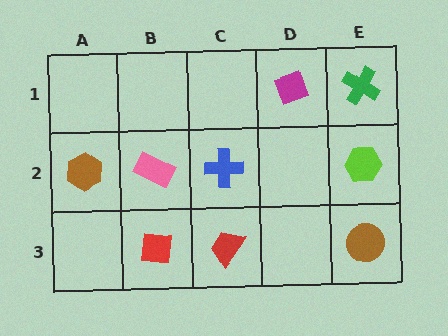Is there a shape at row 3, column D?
No, that cell is empty.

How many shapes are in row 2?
4 shapes.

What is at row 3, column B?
A red square.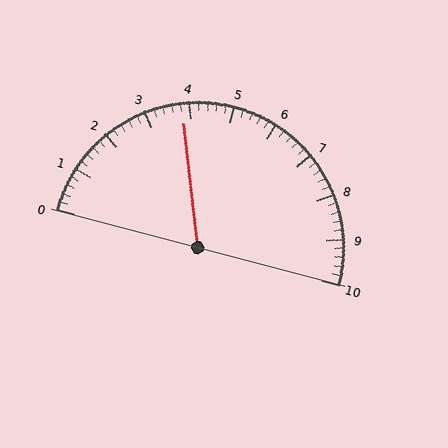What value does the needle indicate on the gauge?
The needle indicates approximately 3.8.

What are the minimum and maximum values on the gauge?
The gauge ranges from 0 to 10.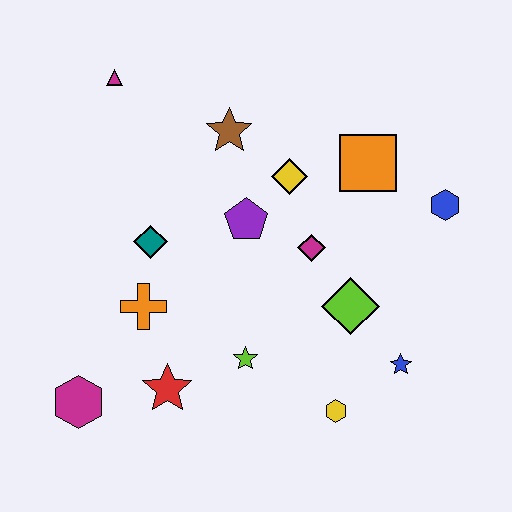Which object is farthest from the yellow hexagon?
The magenta triangle is farthest from the yellow hexagon.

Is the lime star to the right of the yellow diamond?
No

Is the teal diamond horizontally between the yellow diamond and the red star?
No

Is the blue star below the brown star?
Yes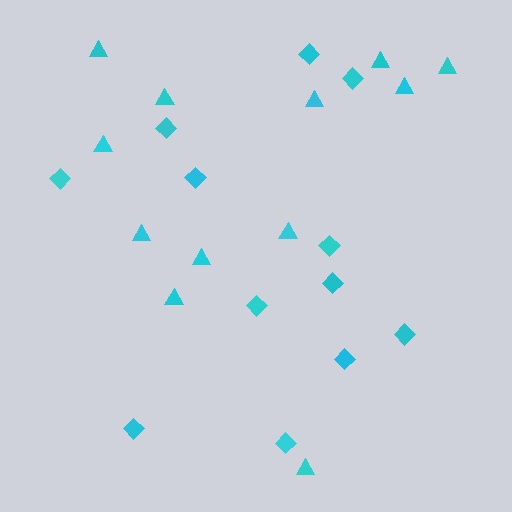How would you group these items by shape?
There are 2 groups: one group of diamonds (12) and one group of triangles (12).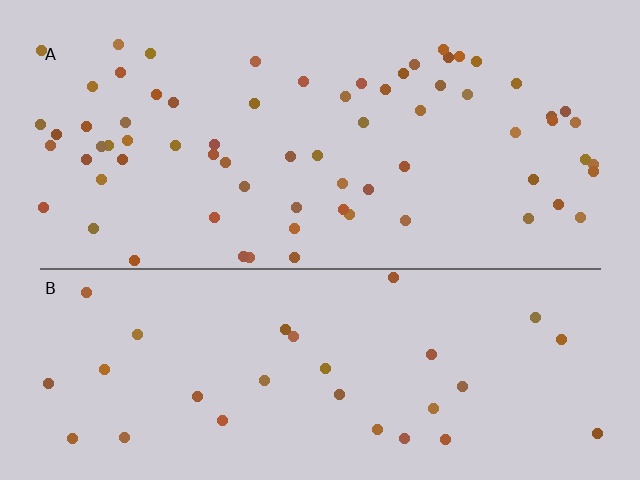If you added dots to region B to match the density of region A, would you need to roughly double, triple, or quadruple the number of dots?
Approximately double.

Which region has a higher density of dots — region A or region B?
A (the top).